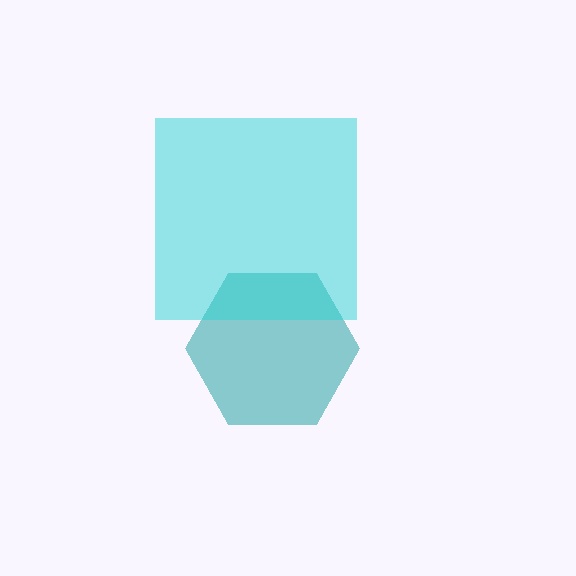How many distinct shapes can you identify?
There are 2 distinct shapes: a teal hexagon, a cyan square.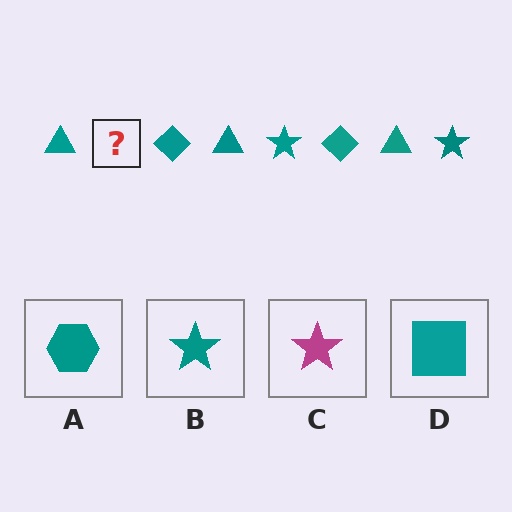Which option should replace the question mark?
Option B.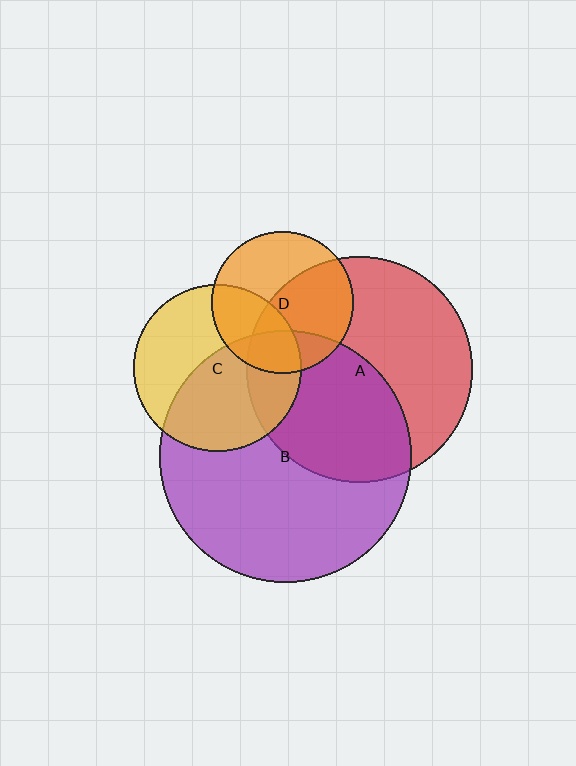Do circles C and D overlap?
Yes.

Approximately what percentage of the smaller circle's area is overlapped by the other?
Approximately 35%.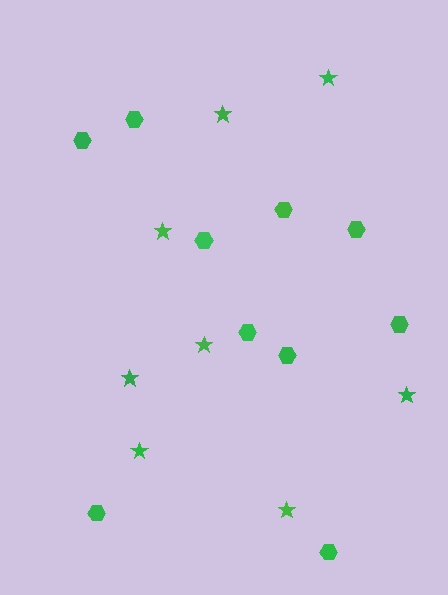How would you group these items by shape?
There are 2 groups: one group of stars (8) and one group of hexagons (10).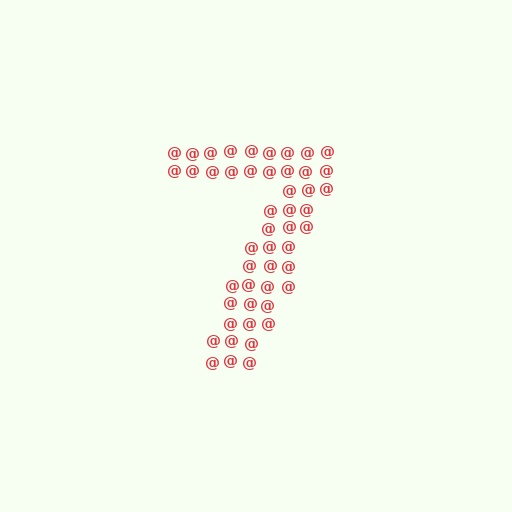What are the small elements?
The small elements are at signs.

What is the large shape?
The large shape is the digit 7.